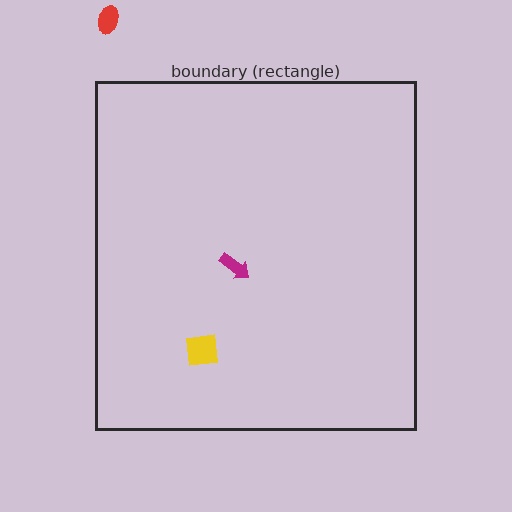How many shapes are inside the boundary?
2 inside, 1 outside.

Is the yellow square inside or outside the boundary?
Inside.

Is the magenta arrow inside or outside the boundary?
Inside.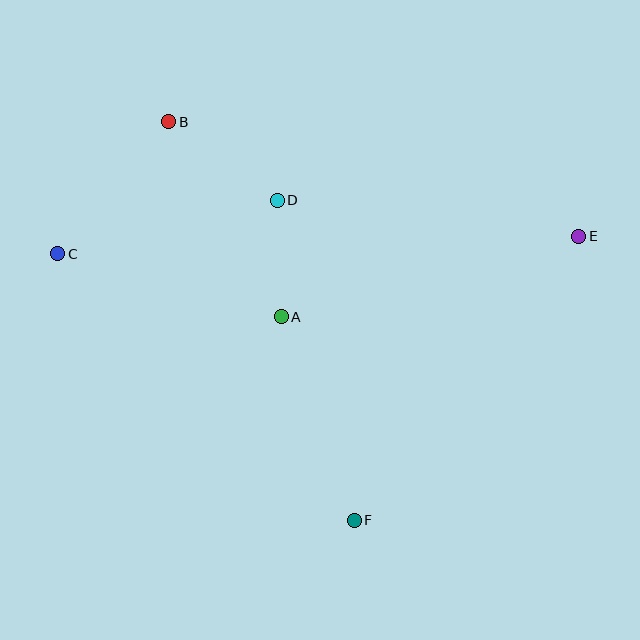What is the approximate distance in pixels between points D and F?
The distance between D and F is approximately 330 pixels.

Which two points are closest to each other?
Points A and D are closest to each other.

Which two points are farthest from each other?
Points C and E are farthest from each other.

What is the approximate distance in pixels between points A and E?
The distance between A and E is approximately 308 pixels.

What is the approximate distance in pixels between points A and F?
The distance between A and F is approximately 216 pixels.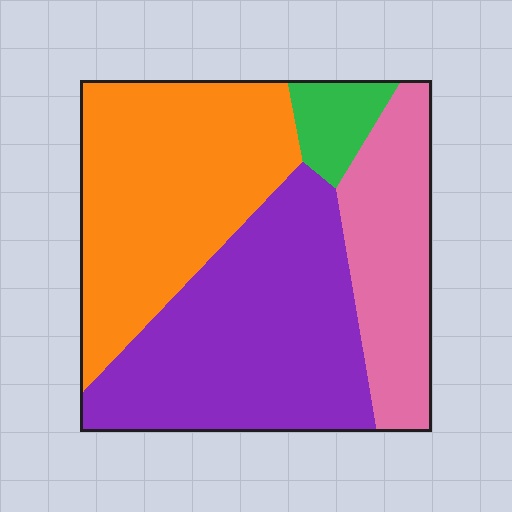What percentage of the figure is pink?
Pink takes up between a sixth and a third of the figure.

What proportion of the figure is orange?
Orange covers 35% of the figure.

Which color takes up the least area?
Green, at roughly 5%.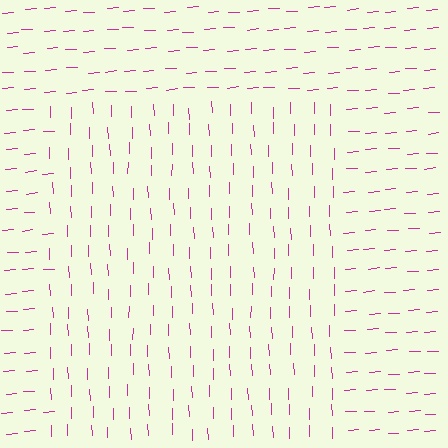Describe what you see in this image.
The image is filled with small magenta line segments. A rectangle region in the image has lines oriented differently from the surrounding lines, creating a visible texture boundary.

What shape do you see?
I see a rectangle.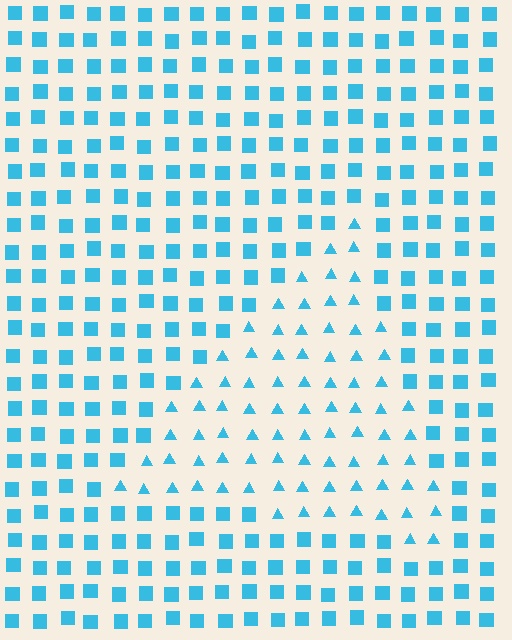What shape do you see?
I see a triangle.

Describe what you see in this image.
The image is filled with small cyan elements arranged in a uniform grid. A triangle-shaped region contains triangles, while the surrounding area contains squares. The boundary is defined purely by the change in element shape.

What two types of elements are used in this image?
The image uses triangles inside the triangle region and squares outside it.